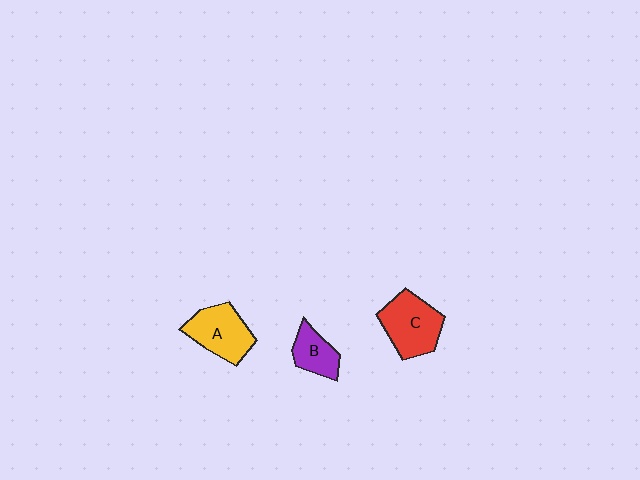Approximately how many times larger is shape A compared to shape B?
Approximately 1.5 times.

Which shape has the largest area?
Shape C (red).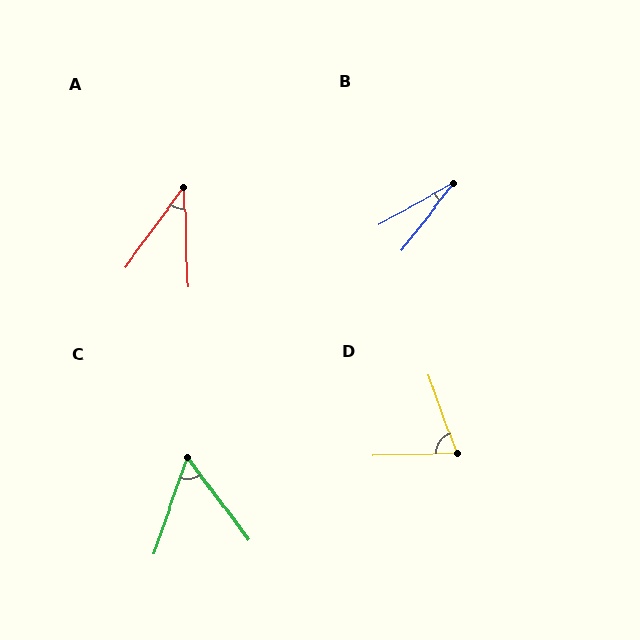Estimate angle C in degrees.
Approximately 55 degrees.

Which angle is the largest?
D, at approximately 71 degrees.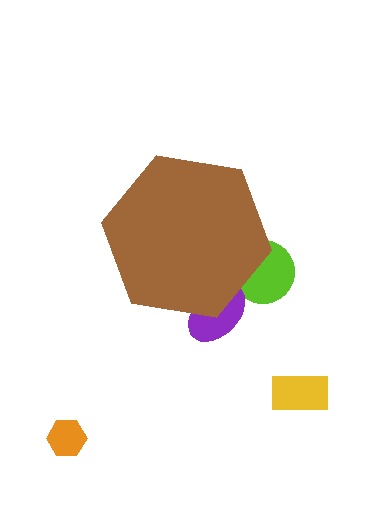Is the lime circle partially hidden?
Yes, the lime circle is partially hidden behind the brown hexagon.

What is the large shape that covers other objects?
A brown hexagon.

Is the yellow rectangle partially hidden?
No, the yellow rectangle is fully visible.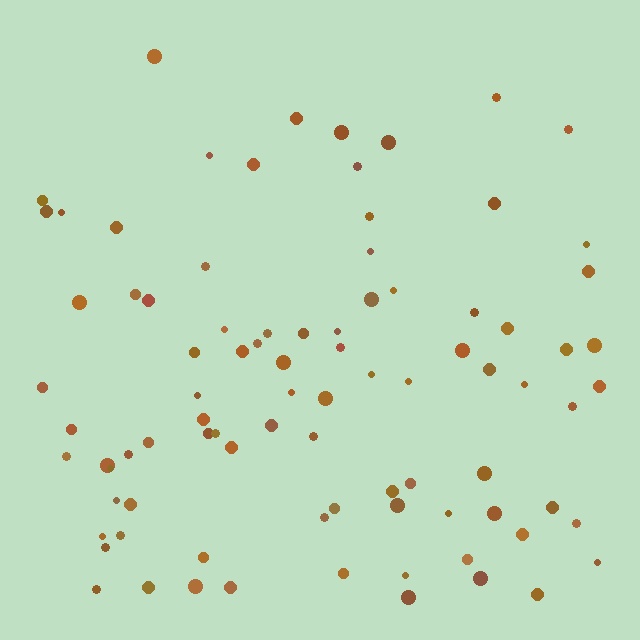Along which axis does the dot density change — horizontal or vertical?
Vertical.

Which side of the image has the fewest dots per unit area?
The top.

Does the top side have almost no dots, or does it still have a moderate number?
Still a moderate number, just noticeably fewer than the bottom.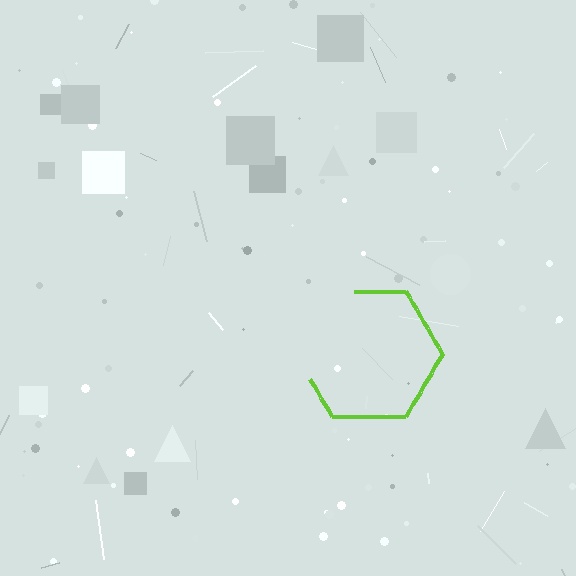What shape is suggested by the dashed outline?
The dashed outline suggests a hexagon.